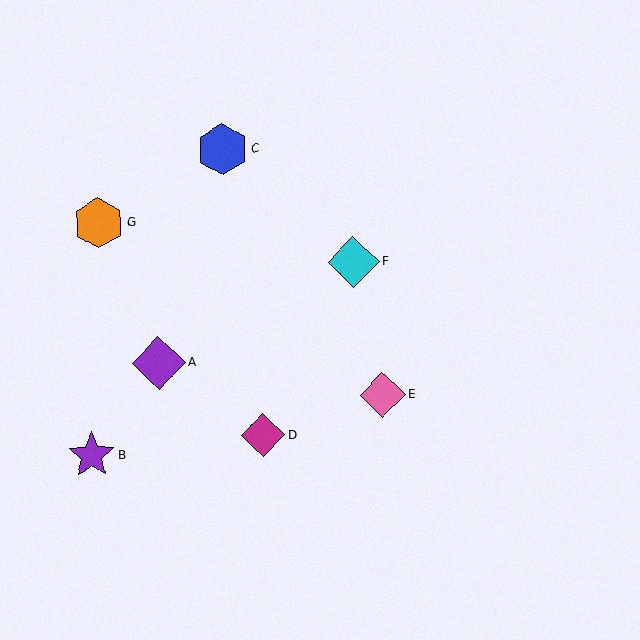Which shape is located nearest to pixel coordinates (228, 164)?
The blue hexagon (labeled C) at (222, 149) is nearest to that location.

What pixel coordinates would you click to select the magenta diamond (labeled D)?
Click at (263, 435) to select the magenta diamond D.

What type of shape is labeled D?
Shape D is a magenta diamond.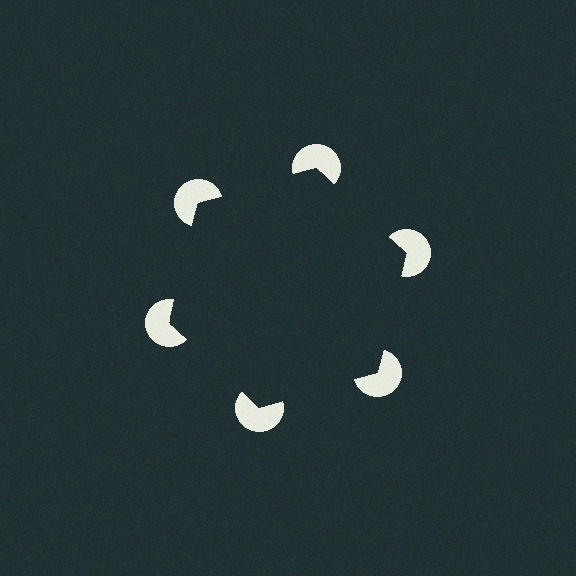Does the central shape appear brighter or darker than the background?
It typically appears slightly darker than the background, even though no actual brightness change is drawn.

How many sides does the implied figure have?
6 sides.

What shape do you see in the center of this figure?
An illusory hexagon — its edges are inferred from the aligned wedge cuts in the pac-man discs, not physically drawn.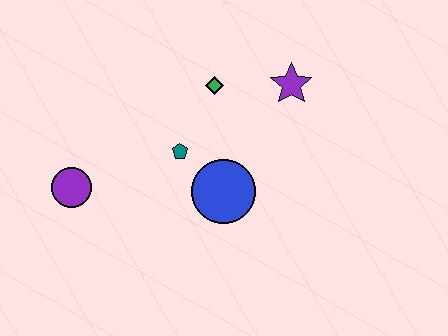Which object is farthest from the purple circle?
The purple star is farthest from the purple circle.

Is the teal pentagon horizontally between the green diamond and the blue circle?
No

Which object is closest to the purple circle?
The teal pentagon is closest to the purple circle.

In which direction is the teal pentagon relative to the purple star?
The teal pentagon is to the left of the purple star.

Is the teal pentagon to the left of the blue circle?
Yes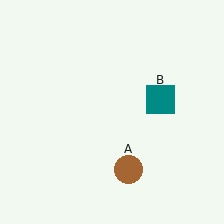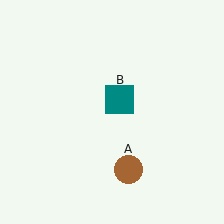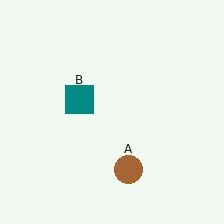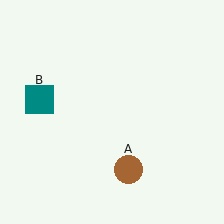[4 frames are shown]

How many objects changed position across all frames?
1 object changed position: teal square (object B).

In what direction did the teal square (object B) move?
The teal square (object B) moved left.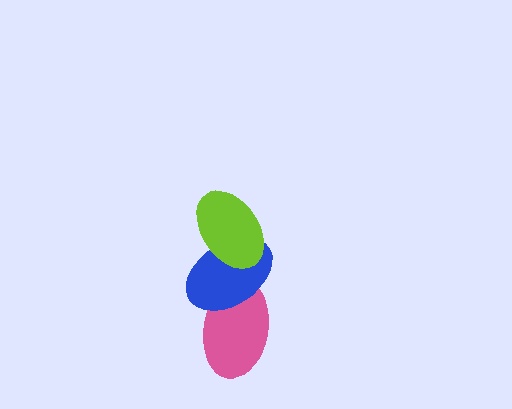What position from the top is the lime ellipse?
The lime ellipse is 1st from the top.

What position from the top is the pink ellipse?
The pink ellipse is 3rd from the top.